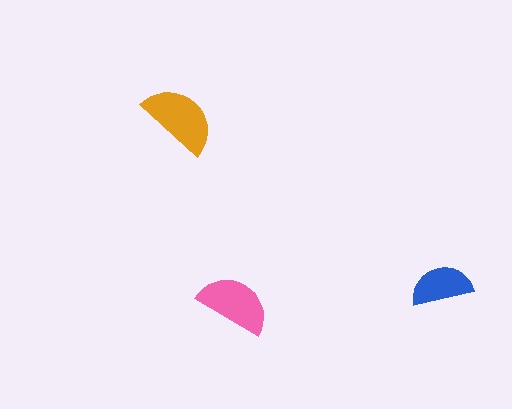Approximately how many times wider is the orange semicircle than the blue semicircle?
About 1.5 times wider.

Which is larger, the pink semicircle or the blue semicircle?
The pink one.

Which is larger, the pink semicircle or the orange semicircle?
The orange one.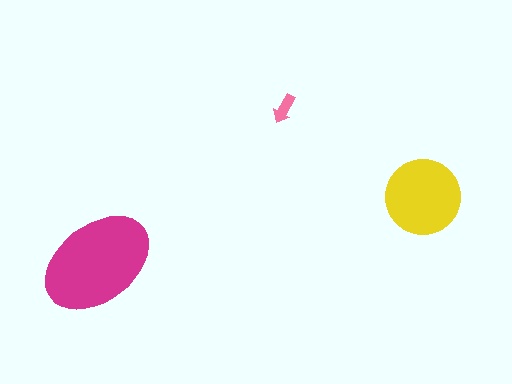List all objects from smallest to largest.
The pink arrow, the yellow circle, the magenta ellipse.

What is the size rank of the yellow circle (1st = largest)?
2nd.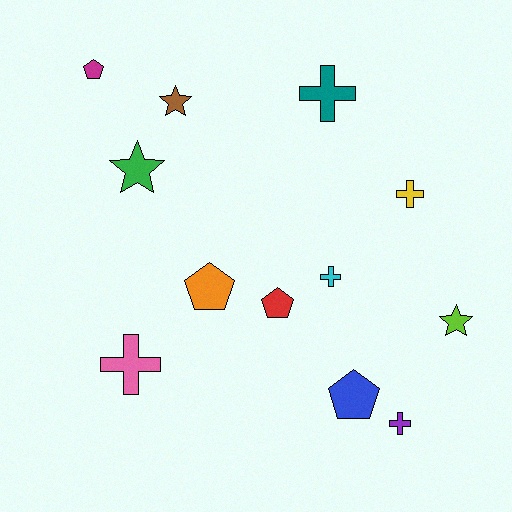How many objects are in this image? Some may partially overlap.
There are 12 objects.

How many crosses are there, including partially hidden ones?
There are 5 crosses.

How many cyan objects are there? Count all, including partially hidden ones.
There is 1 cyan object.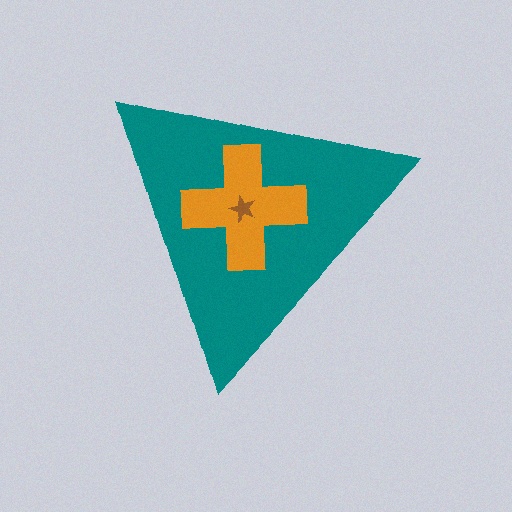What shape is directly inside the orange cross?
The brown star.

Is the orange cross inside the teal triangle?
Yes.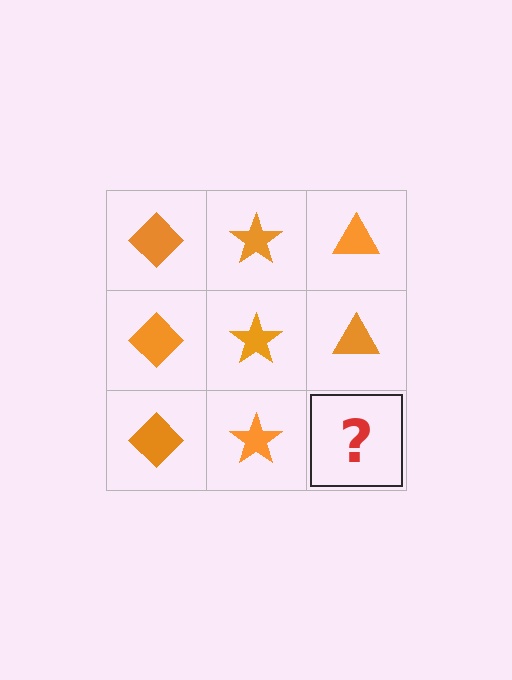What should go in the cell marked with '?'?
The missing cell should contain an orange triangle.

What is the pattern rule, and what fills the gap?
The rule is that each column has a consistent shape. The gap should be filled with an orange triangle.